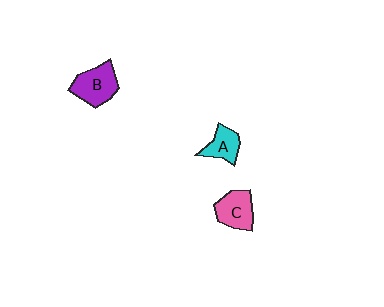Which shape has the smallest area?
Shape A (cyan).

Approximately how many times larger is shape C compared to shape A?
Approximately 1.3 times.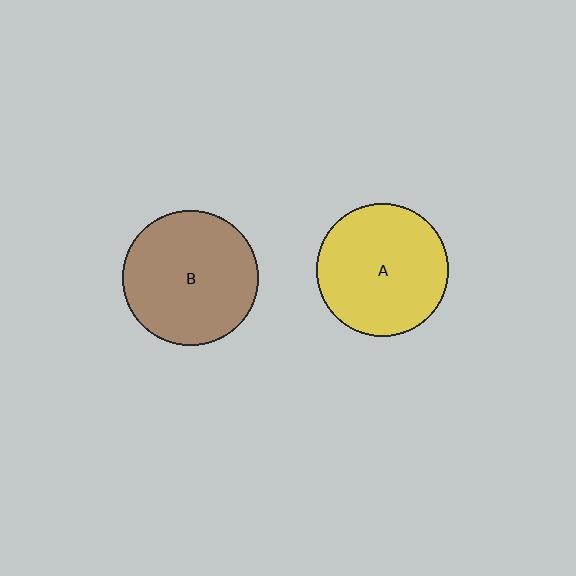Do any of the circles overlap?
No, none of the circles overlap.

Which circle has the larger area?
Circle B (brown).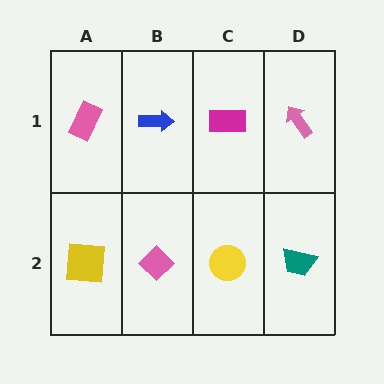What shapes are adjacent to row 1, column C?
A yellow circle (row 2, column C), a blue arrow (row 1, column B), a pink arrow (row 1, column D).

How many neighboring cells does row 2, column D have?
2.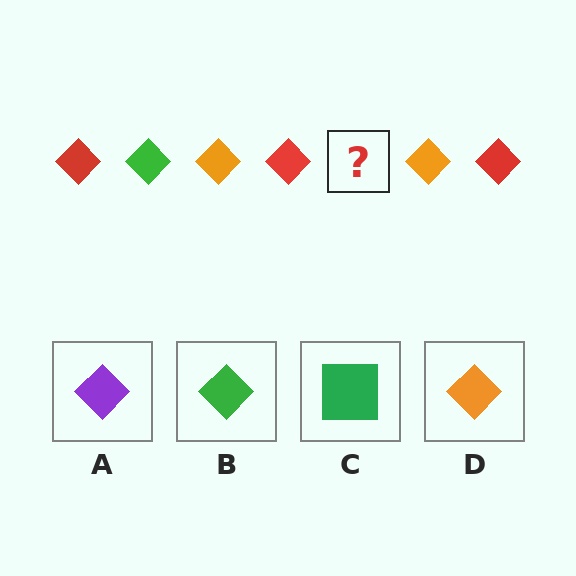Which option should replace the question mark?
Option B.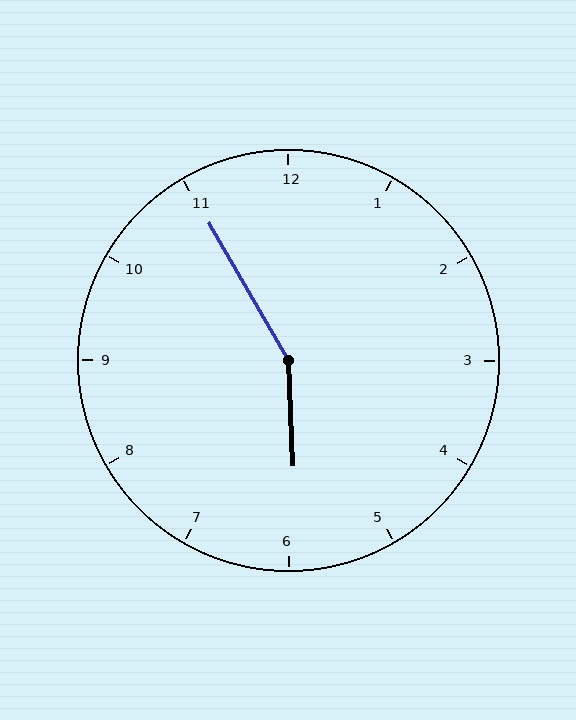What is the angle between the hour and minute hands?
Approximately 152 degrees.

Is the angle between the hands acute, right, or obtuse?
It is obtuse.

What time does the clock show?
5:55.